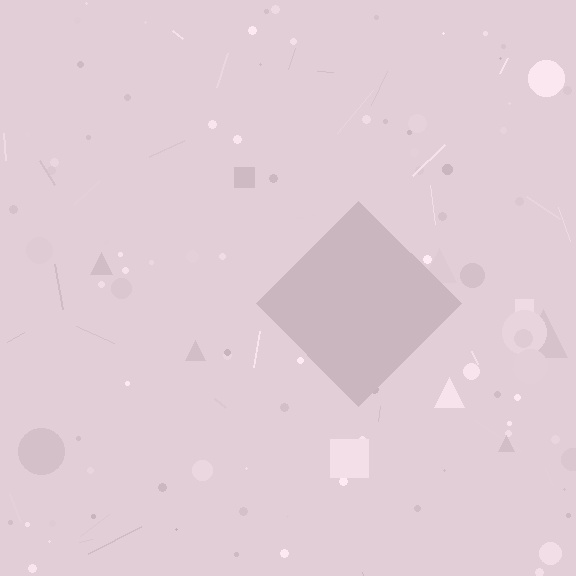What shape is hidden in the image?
A diamond is hidden in the image.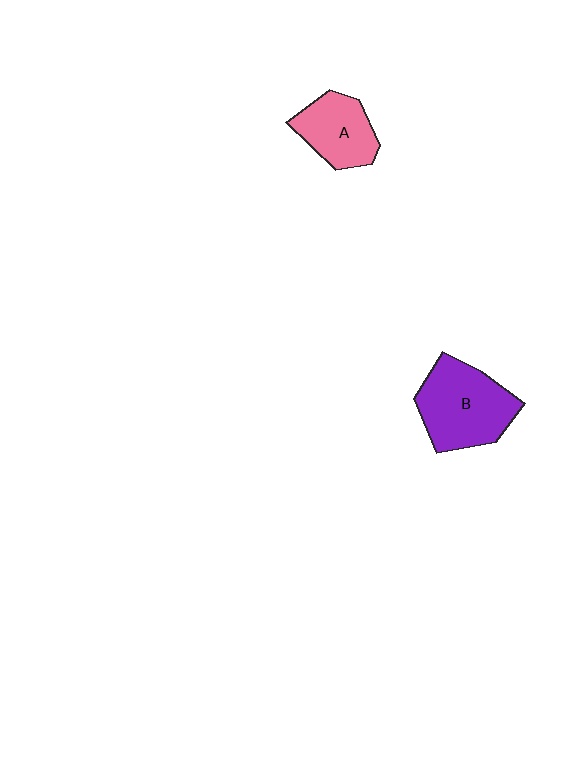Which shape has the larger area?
Shape B (purple).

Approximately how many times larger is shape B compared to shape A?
Approximately 1.5 times.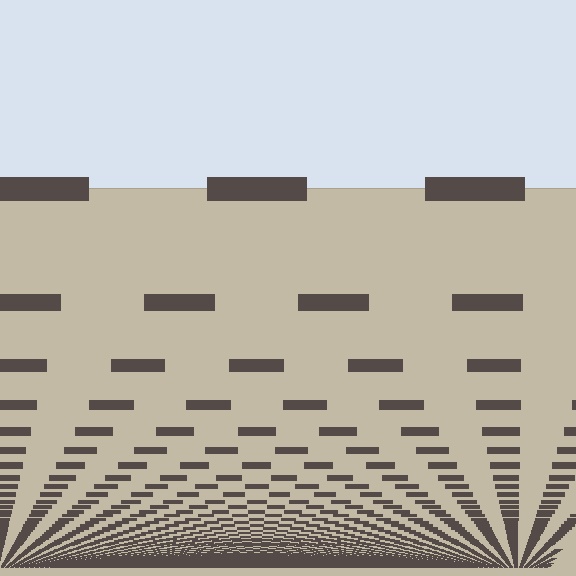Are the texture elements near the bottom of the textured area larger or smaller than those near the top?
Smaller. The gradient is inverted — elements near the bottom are smaller and denser.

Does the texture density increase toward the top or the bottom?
Density increases toward the bottom.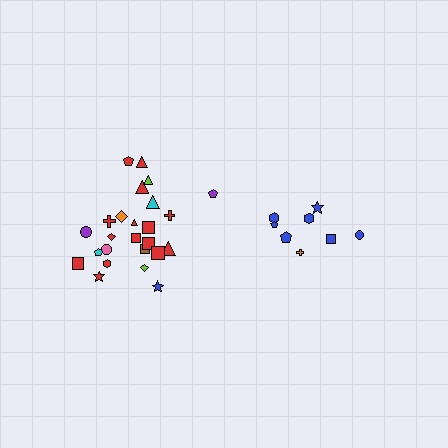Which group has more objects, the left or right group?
The left group.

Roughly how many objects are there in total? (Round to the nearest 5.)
Roughly 35 objects in total.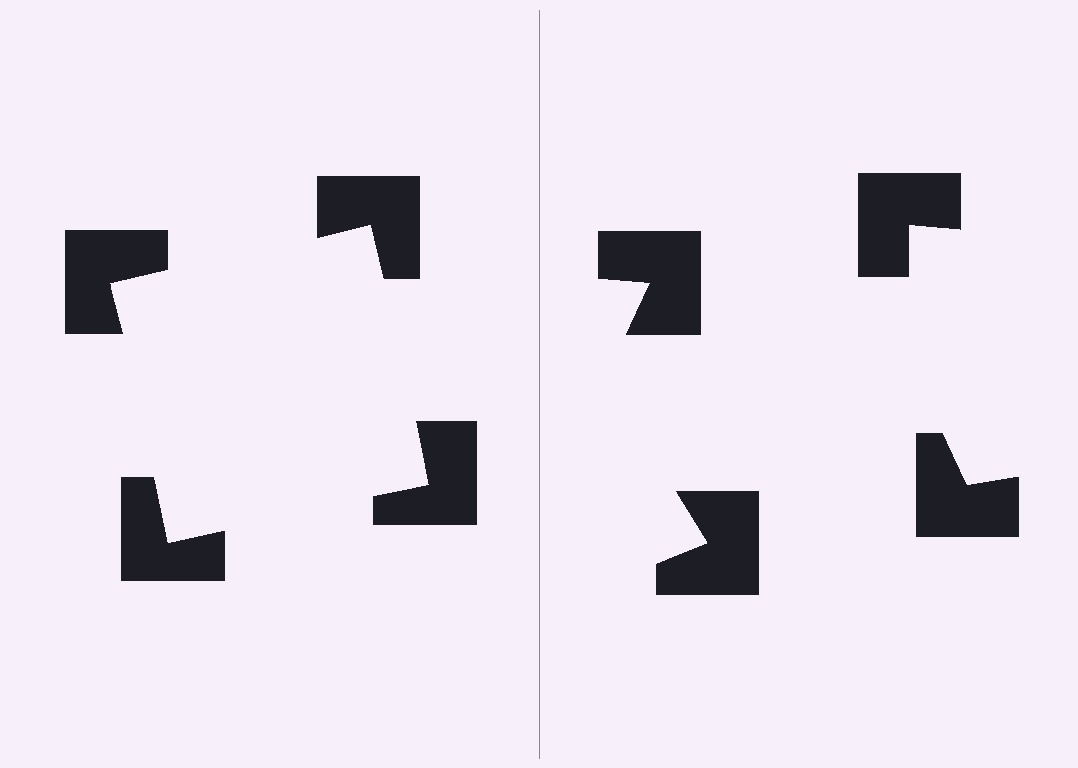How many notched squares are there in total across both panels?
8 — 4 on each side.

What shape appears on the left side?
An illusory square.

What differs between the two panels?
The notched squares are positioned identically on both sides; only the wedge orientations differ. On the left they align to a square; on the right they are misaligned.